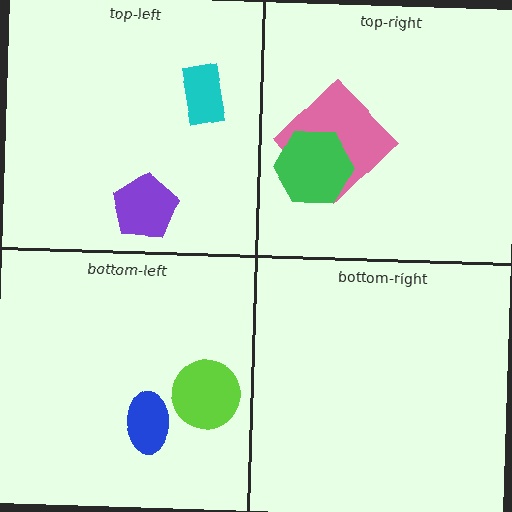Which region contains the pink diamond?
The top-right region.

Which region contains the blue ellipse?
The bottom-left region.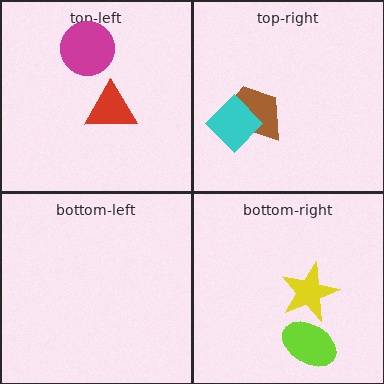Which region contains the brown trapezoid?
The top-right region.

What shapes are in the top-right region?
The brown trapezoid, the cyan diamond.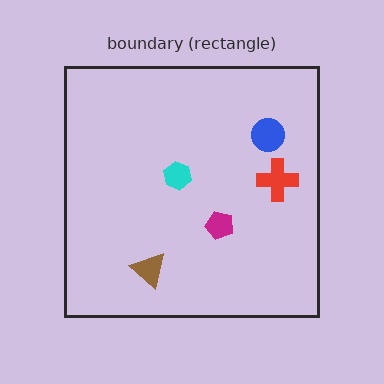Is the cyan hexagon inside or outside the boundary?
Inside.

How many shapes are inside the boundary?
5 inside, 0 outside.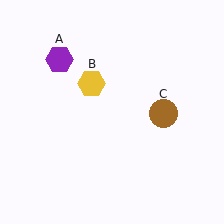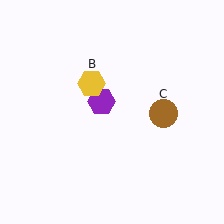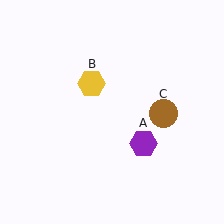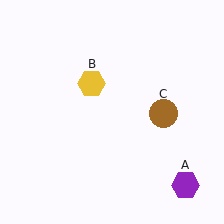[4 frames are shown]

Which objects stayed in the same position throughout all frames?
Yellow hexagon (object B) and brown circle (object C) remained stationary.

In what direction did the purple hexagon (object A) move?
The purple hexagon (object A) moved down and to the right.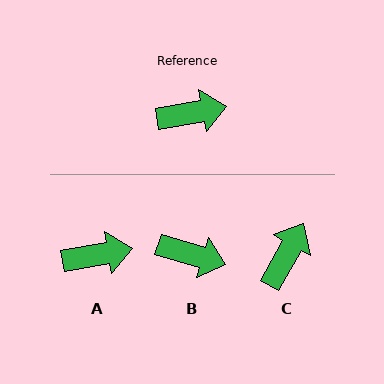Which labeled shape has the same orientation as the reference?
A.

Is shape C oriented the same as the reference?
No, it is off by about 51 degrees.